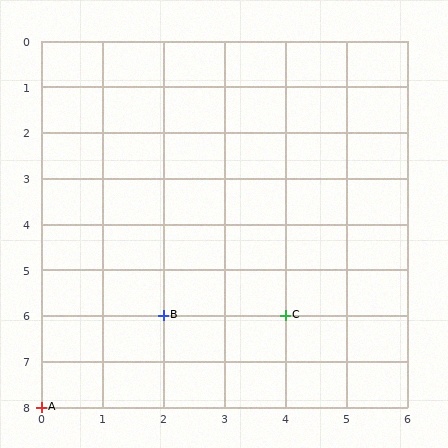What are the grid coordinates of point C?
Point C is at grid coordinates (4, 6).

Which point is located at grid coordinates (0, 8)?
Point A is at (0, 8).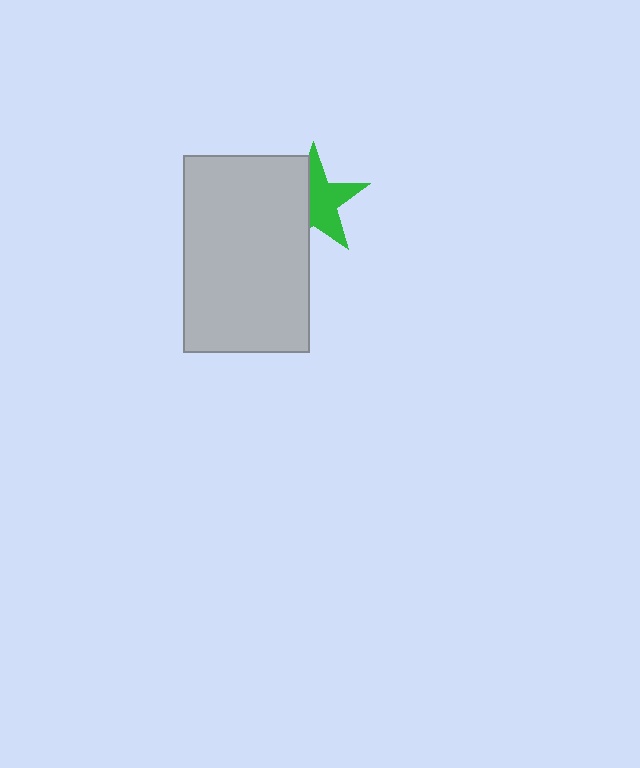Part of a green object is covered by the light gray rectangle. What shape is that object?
It is a star.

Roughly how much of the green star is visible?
About half of it is visible (roughly 58%).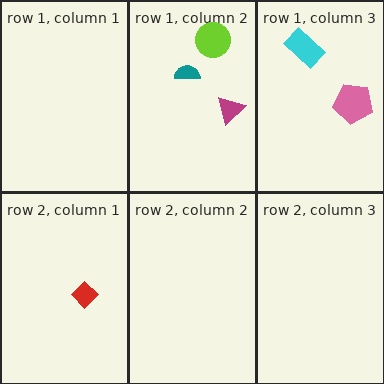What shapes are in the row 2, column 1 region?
The red diamond.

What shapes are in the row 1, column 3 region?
The cyan rectangle, the pink pentagon.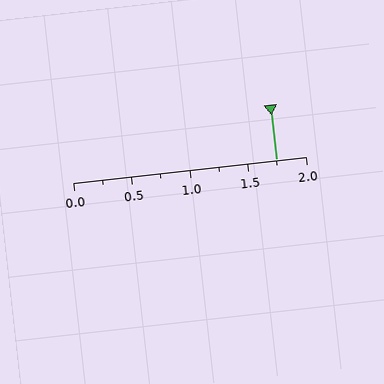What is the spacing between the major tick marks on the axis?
The major ticks are spaced 0.5 apart.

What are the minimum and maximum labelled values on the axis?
The axis runs from 0.0 to 2.0.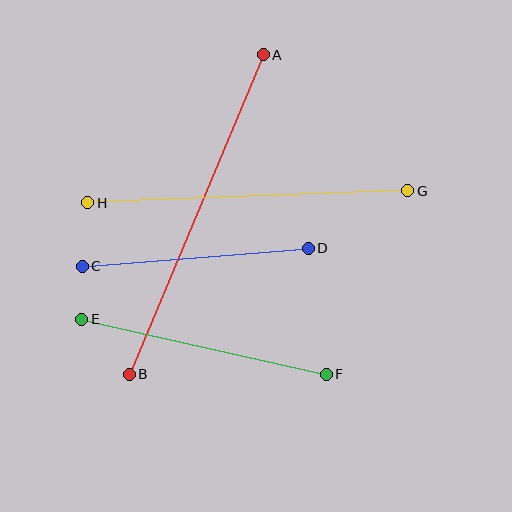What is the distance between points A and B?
The distance is approximately 347 pixels.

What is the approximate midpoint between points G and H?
The midpoint is at approximately (248, 197) pixels.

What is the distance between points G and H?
The distance is approximately 320 pixels.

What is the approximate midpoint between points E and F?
The midpoint is at approximately (204, 347) pixels.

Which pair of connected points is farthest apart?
Points A and B are farthest apart.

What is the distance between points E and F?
The distance is approximately 251 pixels.